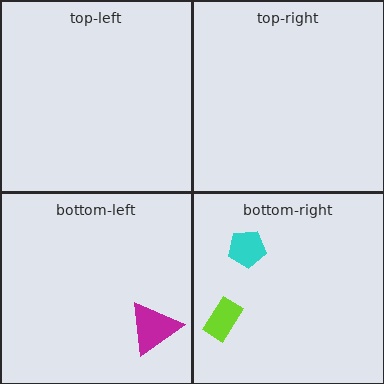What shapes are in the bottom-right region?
The lime rectangle, the cyan pentagon.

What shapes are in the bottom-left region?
The magenta triangle.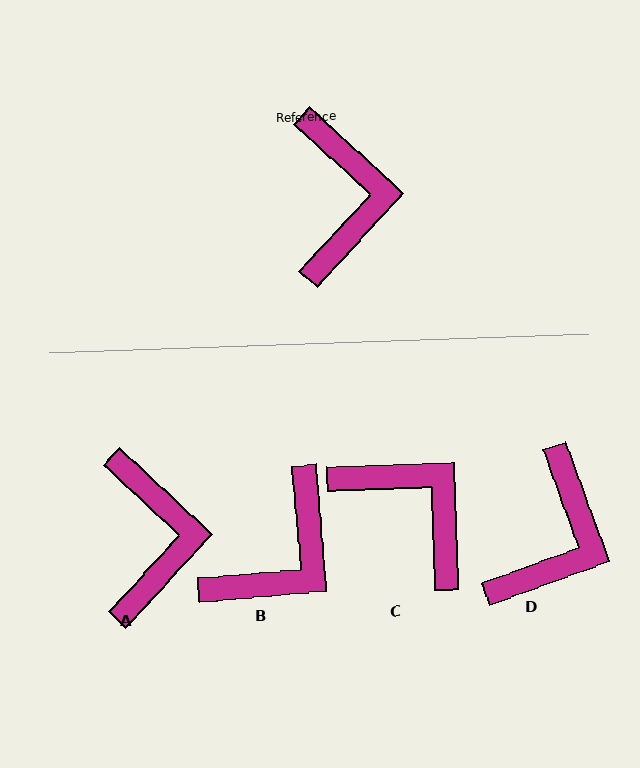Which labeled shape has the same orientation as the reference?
A.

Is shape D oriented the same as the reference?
No, it is off by about 27 degrees.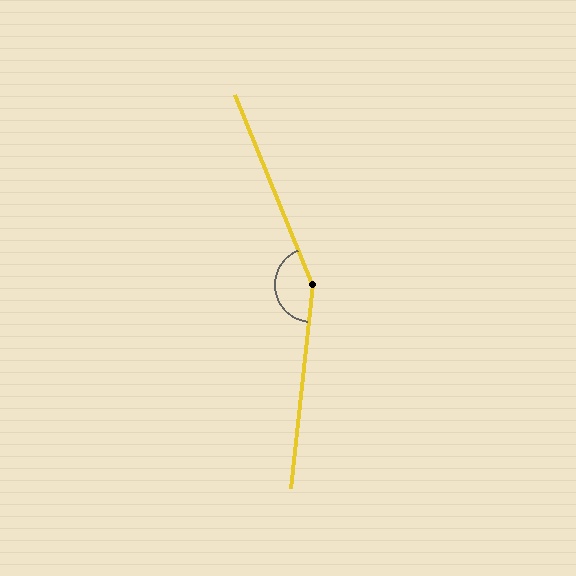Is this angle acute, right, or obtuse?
It is obtuse.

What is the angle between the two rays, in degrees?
Approximately 152 degrees.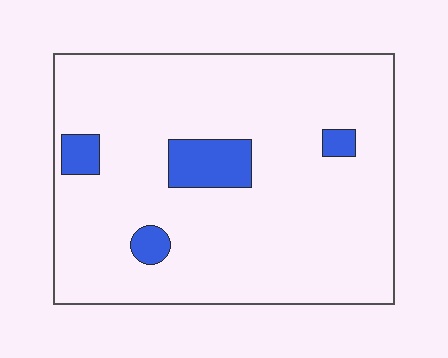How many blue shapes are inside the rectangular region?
4.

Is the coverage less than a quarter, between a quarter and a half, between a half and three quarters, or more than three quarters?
Less than a quarter.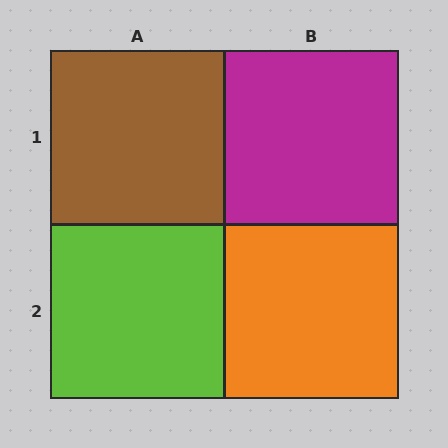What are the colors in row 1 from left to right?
Brown, magenta.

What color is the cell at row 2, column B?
Orange.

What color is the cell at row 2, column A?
Lime.